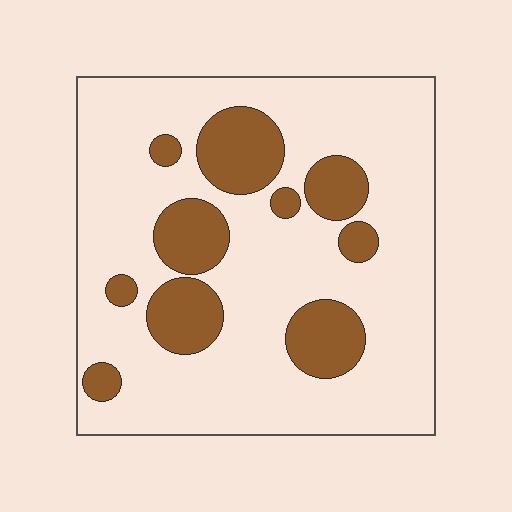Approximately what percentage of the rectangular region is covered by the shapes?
Approximately 20%.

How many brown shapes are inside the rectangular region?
10.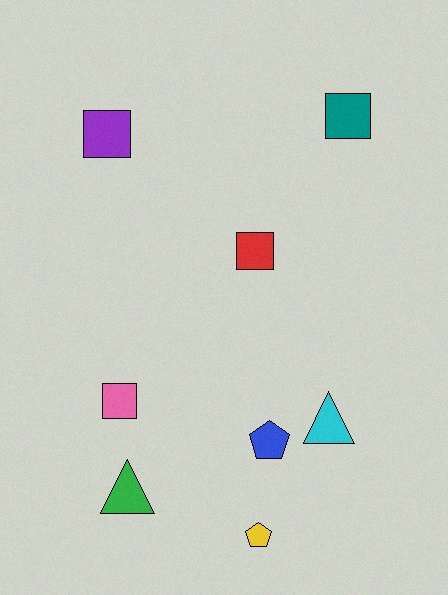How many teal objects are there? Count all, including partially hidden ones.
There is 1 teal object.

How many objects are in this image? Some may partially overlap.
There are 8 objects.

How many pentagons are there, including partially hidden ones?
There are 2 pentagons.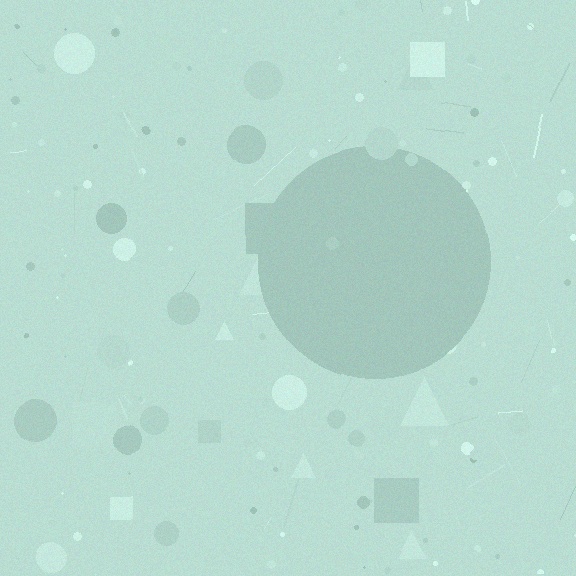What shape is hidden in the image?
A circle is hidden in the image.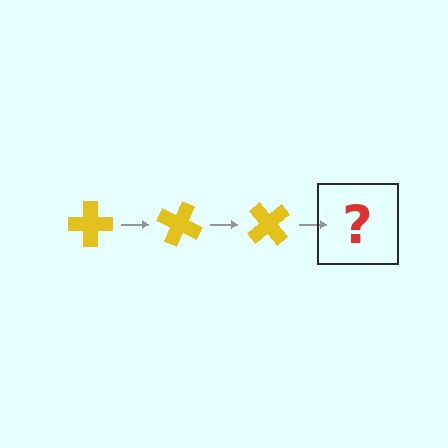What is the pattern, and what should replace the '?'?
The pattern is that the cross rotates 25 degrees each step. The '?' should be a yellow cross rotated 75 degrees.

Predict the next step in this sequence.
The next step is a yellow cross rotated 75 degrees.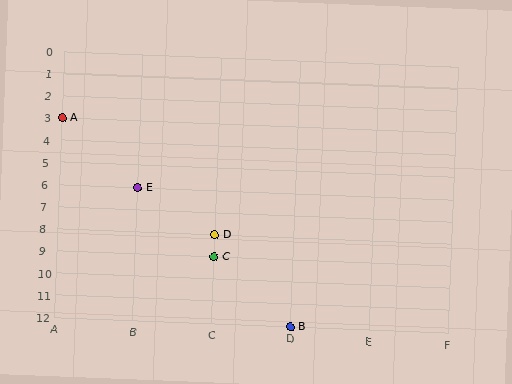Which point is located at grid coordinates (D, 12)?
Point B is at (D, 12).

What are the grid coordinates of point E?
Point E is at grid coordinates (B, 6).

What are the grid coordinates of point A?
Point A is at grid coordinates (A, 3).